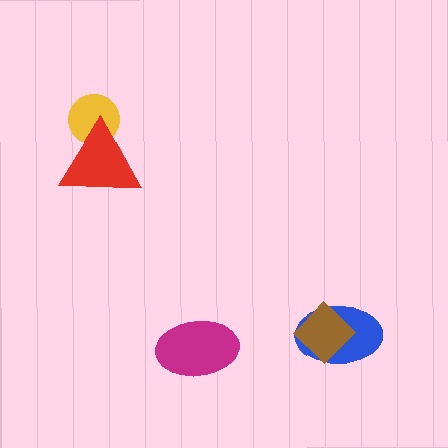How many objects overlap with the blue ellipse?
1 object overlaps with the blue ellipse.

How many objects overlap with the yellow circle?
1 object overlaps with the yellow circle.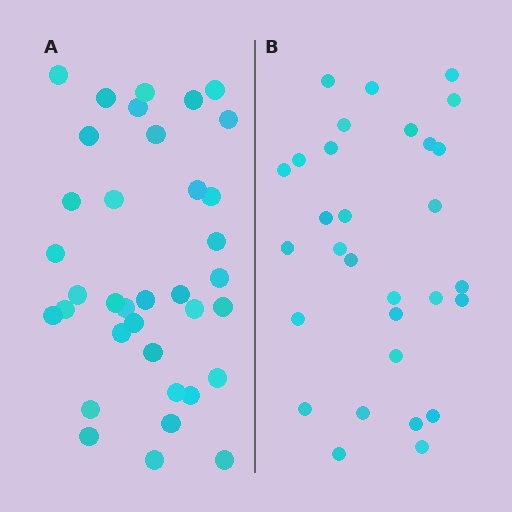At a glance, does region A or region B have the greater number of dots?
Region A (the left region) has more dots.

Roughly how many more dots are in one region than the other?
Region A has about 6 more dots than region B.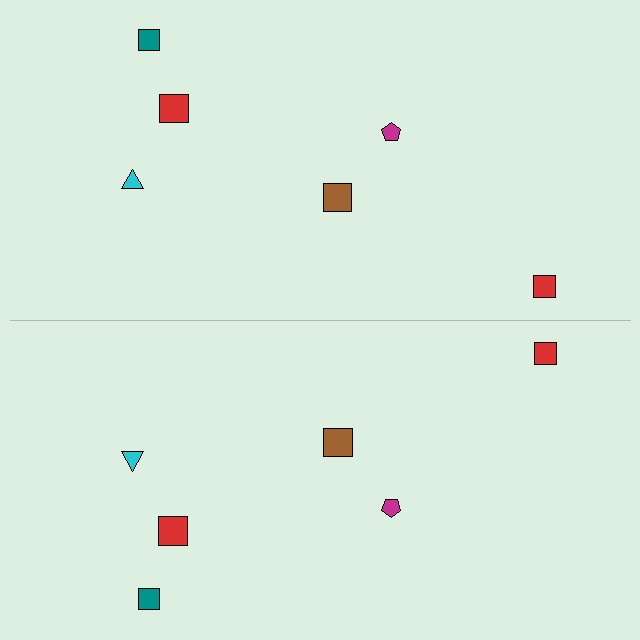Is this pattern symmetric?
Yes, this pattern has bilateral (reflection) symmetry.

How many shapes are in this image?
There are 12 shapes in this image.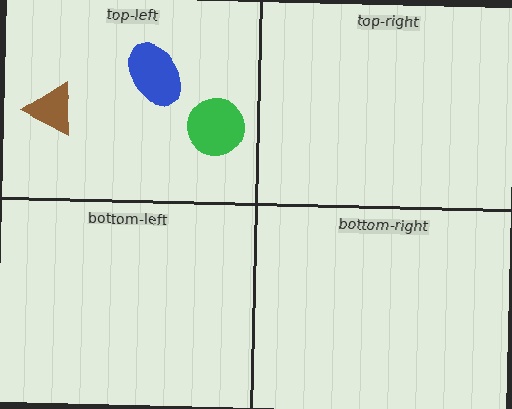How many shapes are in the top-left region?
3.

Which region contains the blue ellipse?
The top-left region.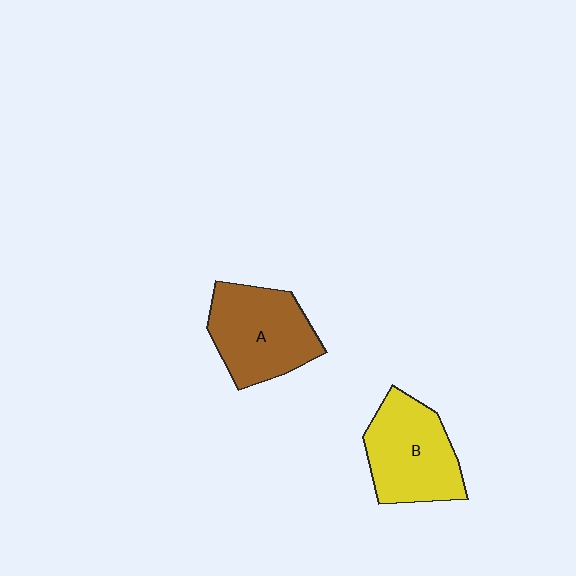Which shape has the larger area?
Shape A (brown).